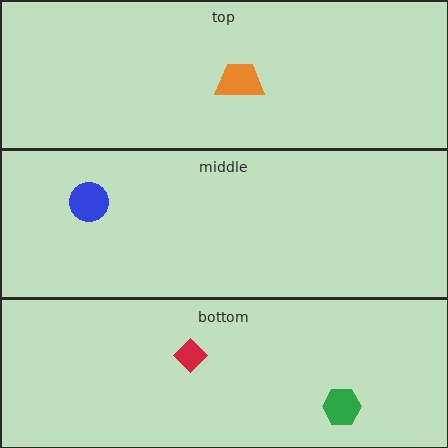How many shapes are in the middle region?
1.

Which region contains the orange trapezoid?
The top region.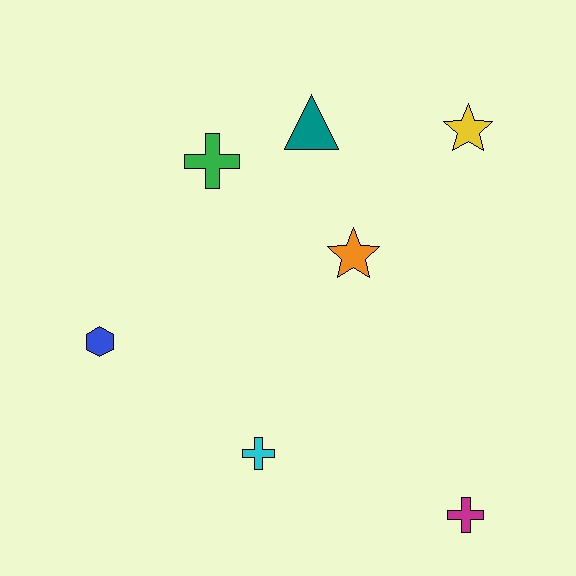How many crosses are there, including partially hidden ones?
There are 3 crosses.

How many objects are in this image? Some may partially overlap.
There are 7 objects.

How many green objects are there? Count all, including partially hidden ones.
There is 1 green object.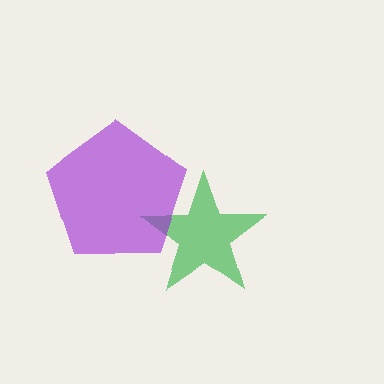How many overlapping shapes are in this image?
There are 2 overlapping shapes in the image.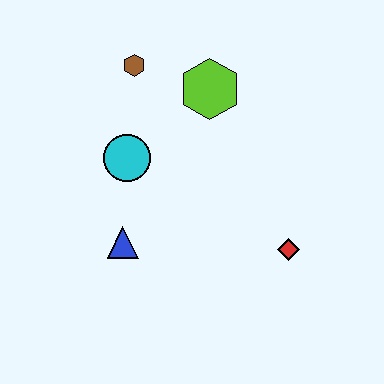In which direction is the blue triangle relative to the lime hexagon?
The blue triangle is below the lime hexagon.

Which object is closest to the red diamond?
The blue triangle is closest to the red diamond.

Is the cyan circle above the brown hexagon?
No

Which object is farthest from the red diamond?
The brown hexagon is farthest from the red diamond.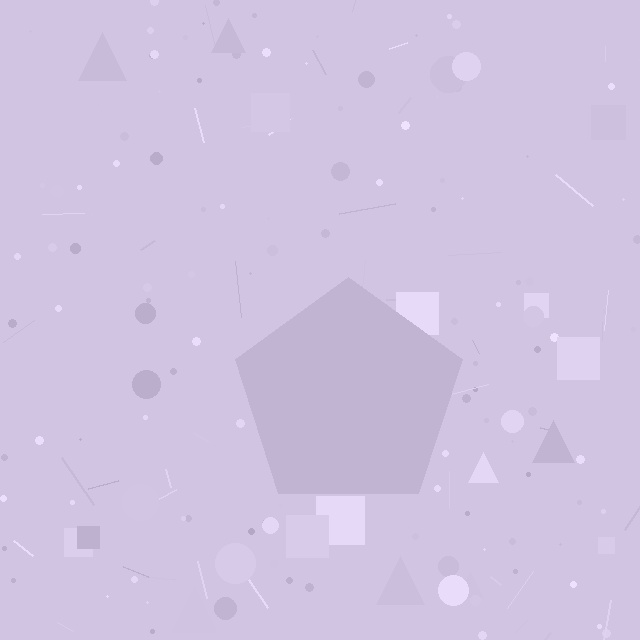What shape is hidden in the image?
A pentagon is hidden in the image.